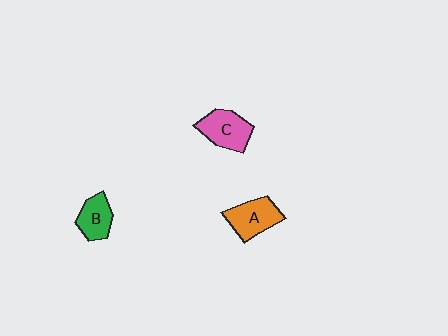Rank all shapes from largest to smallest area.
From largest to smallest: C (pink), A (orange), B (green).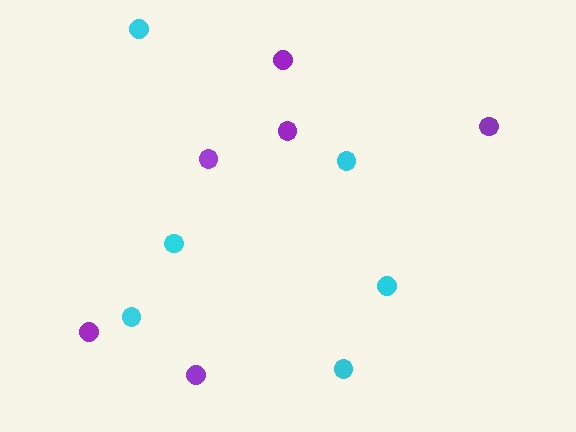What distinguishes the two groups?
There are 2 groups: one group of cyan circles (6) and one group of purple circles (6).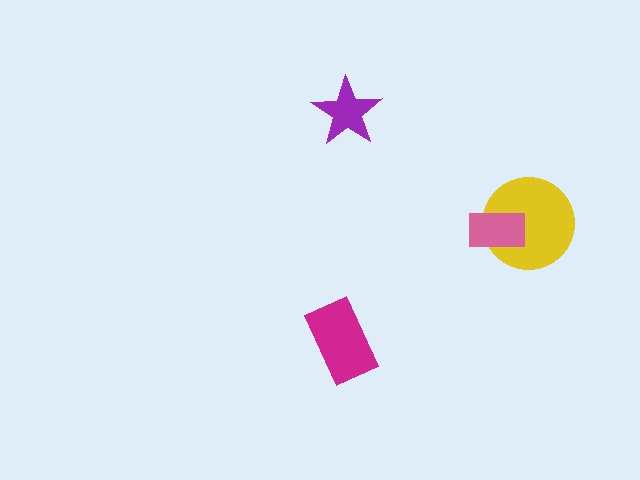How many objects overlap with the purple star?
0 objects overlap with the purple star.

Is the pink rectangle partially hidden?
No, no other shape covers it.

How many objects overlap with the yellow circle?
1 object overlaps with the yellow circle.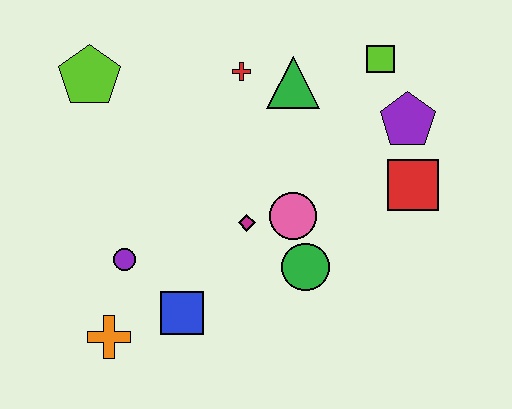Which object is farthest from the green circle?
The lime pentagon is farthest from the green circle.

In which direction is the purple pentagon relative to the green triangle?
The purple pentagon is to the right of the green triangle.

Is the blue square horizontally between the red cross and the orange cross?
Yes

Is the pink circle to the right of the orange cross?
Yes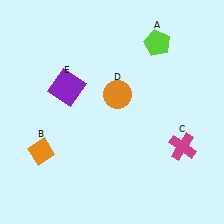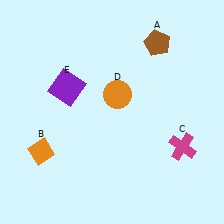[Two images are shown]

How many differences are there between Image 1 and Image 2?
There is 1 difference between the two images.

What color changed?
The pentagon (A) changed from lime in Image 1 to brown in Image 2.